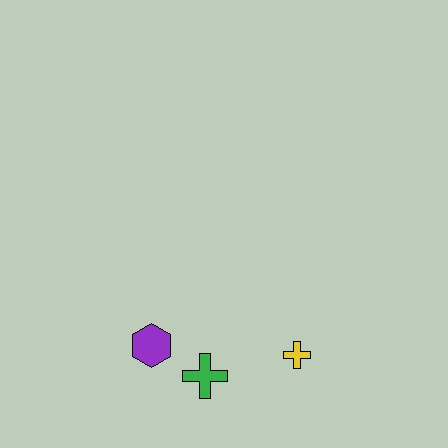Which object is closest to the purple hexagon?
The green cross is closest to the purple hexagon.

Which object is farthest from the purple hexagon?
The yellow cross is farthest from the purple hexagon.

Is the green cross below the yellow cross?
Yes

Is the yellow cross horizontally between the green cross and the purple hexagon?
No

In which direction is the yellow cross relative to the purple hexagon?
The yellow cross is to the right of the purple hexagon.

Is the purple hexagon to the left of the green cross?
Yes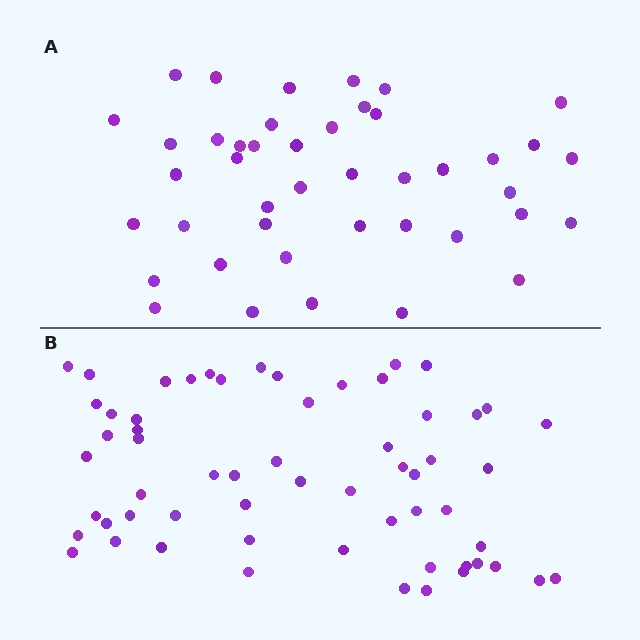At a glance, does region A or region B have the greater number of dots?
Region B (the bottom region) has more dots.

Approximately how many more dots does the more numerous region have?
Region B has approximately 15 more dots than region A.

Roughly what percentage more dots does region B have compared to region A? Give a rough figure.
About 40% more.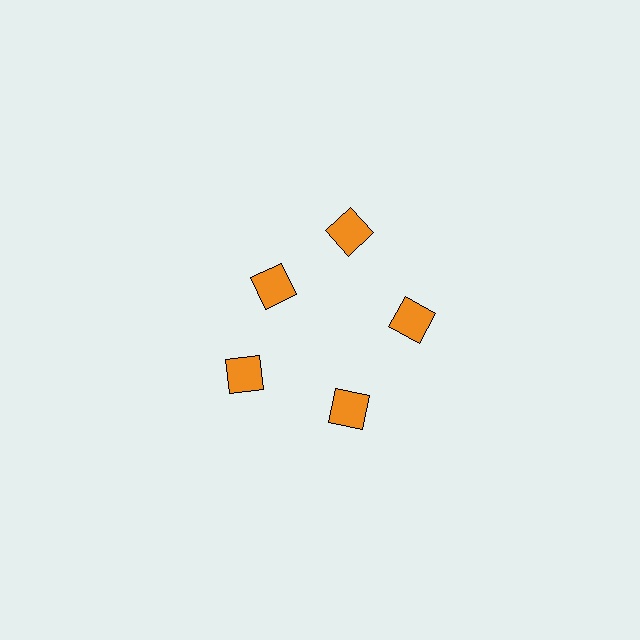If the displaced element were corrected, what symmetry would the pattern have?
It would have 5-fold rotational symmetry — the pattern would map onto itself every 72 degrees.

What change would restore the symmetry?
The symmetry would be restored by moving it outward, back onto the ring so that all 5 diamonds sit at equal angles and equal distance from the center.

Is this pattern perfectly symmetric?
No. The 5 orange diamonds are arranged in a ring, but one element near the 10 o'clock position is pulled inward toward the center, breaking the 5-fold rotational symmetry.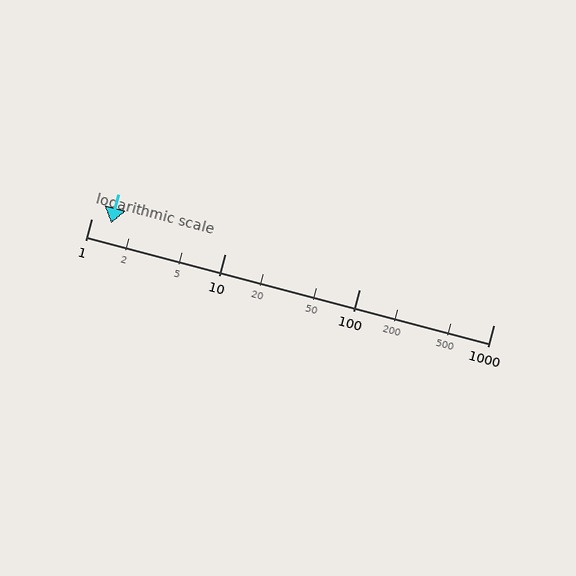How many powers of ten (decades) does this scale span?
The scale spans 3 decades, from 1 to 1000.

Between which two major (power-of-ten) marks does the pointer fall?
The pointer is between 1 and 10.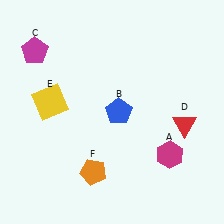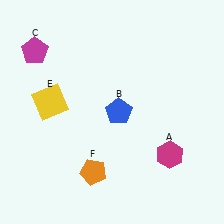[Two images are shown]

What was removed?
The red triangle (D) was removed in Image 2.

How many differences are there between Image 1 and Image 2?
There is 1 difference between the two images.